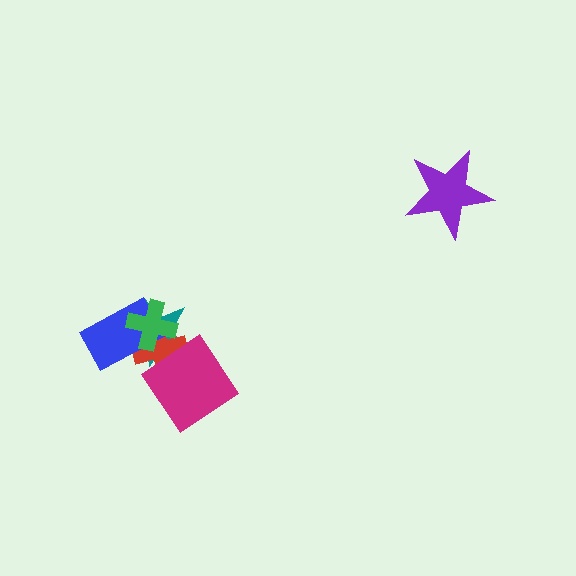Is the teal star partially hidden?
Yes, it is partially covered by another shape.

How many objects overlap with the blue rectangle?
3 objects overlap with the blue rectangle.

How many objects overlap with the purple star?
0 objects overlap with the purple star.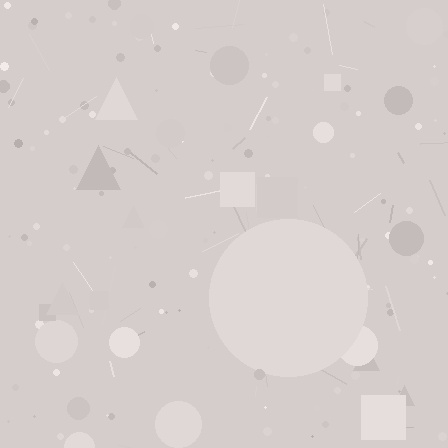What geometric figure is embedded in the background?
A circle is embedded in the background.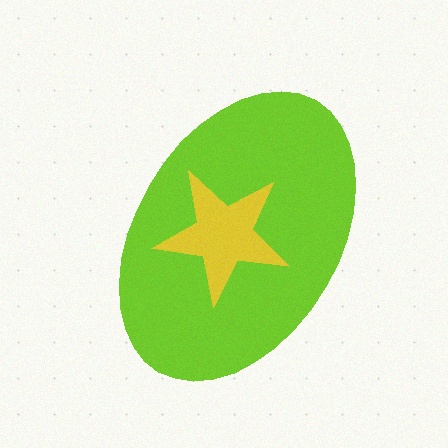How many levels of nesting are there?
2.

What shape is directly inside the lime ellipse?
The yellow star.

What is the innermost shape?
The yellow star.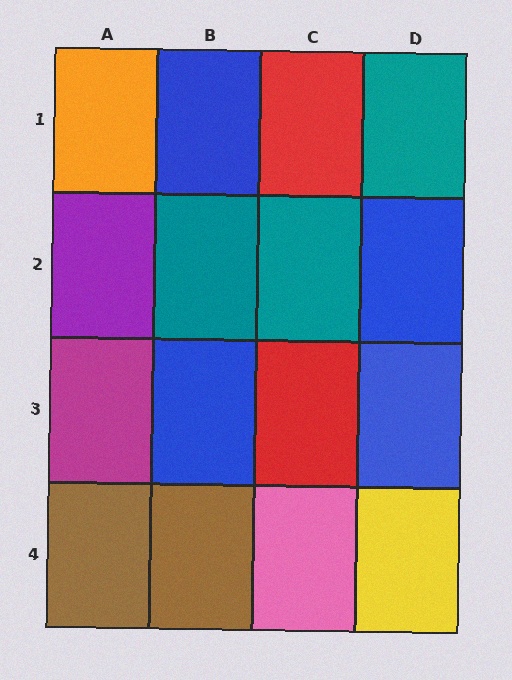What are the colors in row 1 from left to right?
Orange, blue, red, teal.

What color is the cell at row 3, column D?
Blue.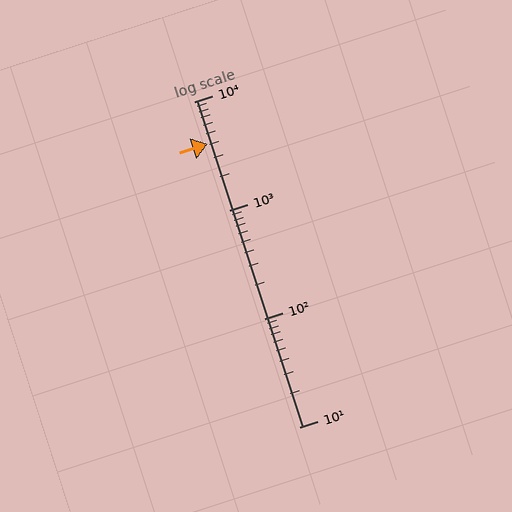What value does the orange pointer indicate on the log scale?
The pointer indicates approximately 4100.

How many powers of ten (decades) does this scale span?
The scale spans 3 decades, from 10 to 10000.